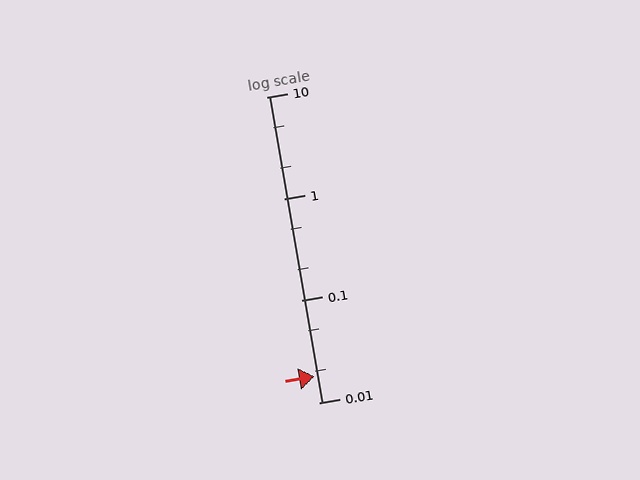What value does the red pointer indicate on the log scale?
The pointer indicates approximately 0.018.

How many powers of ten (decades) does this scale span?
The scale spans 3 decades, from 0.01 to 10.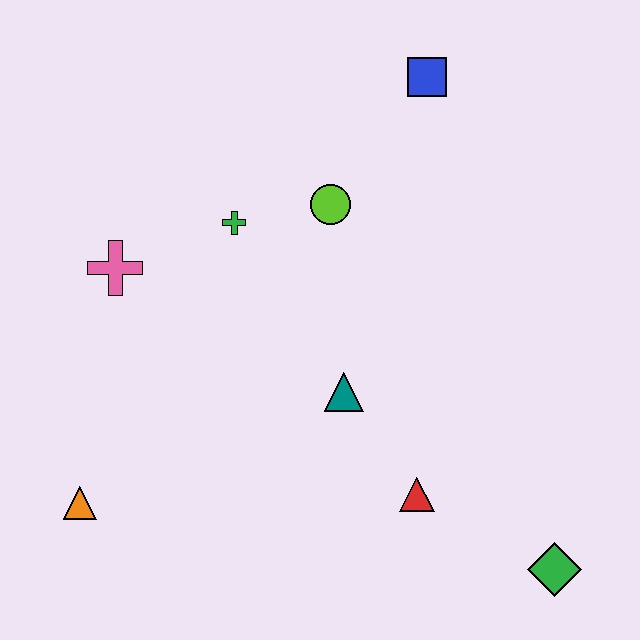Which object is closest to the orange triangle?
The pink cross is closest to the orange triangle.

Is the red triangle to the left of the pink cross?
No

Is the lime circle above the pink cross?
Yes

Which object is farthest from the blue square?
The orange triangle is farthest from the blue square.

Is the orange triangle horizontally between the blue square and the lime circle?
No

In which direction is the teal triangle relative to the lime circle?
The teal triangle is below the lime circle.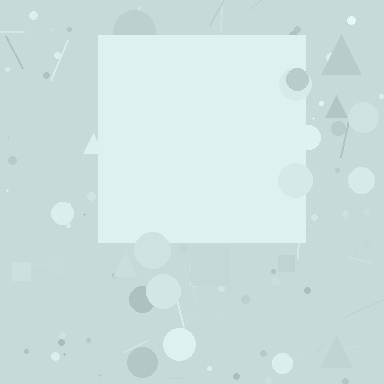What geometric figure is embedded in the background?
A square is embedded in the background.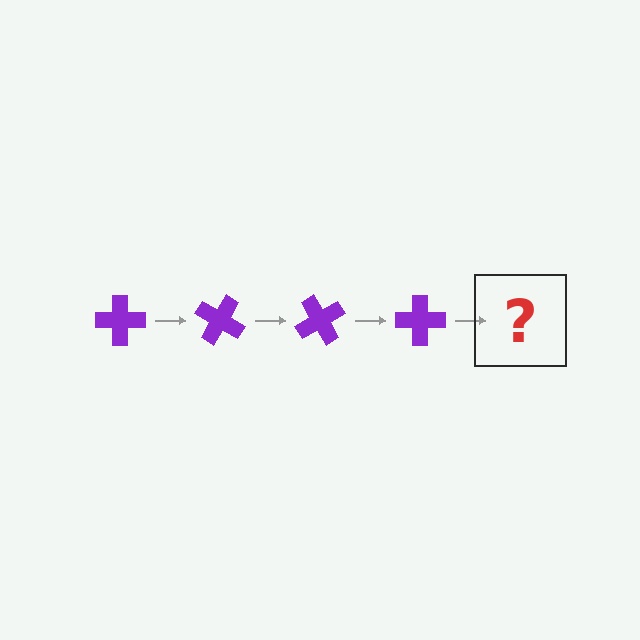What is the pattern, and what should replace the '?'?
The pattern is that the cross rotates 30 degrees each step. The '?' should be a purple cross rotated 120 degrees.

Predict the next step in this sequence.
The next step is a purple cross rotated 120 degrees.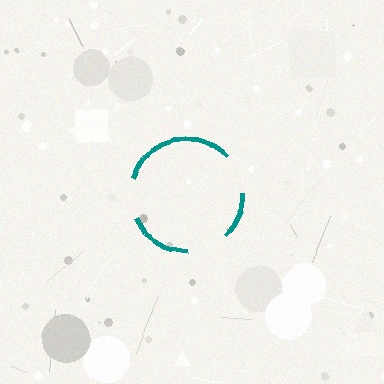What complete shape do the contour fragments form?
The contour fragments form a circle.